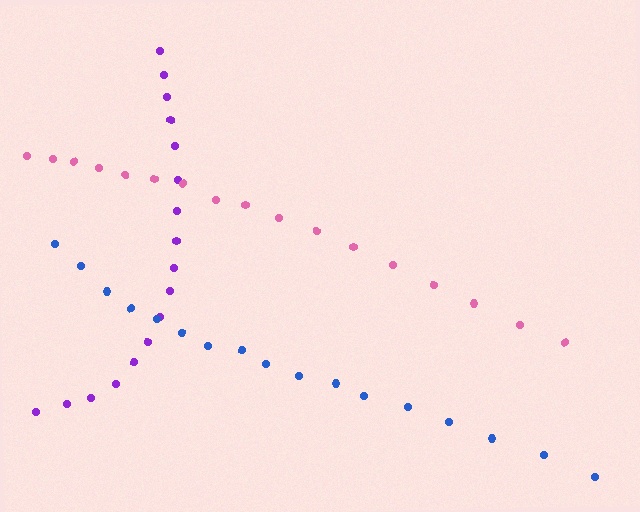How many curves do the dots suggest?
There are 3 distinct paths.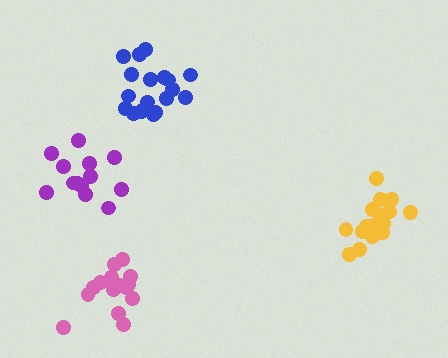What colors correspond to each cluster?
The clusters are colored: yellow, purple, blue, pink.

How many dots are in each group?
Group 1: 18 dots, Group 2: 13 dots, Group 3: 19 dots, Group 4: 15 dots (65 total).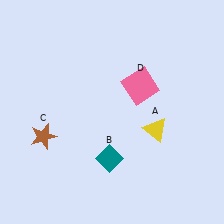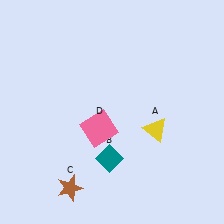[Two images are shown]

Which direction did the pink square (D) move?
The pink square (D) moved down.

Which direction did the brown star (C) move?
The brown star (C) moved down.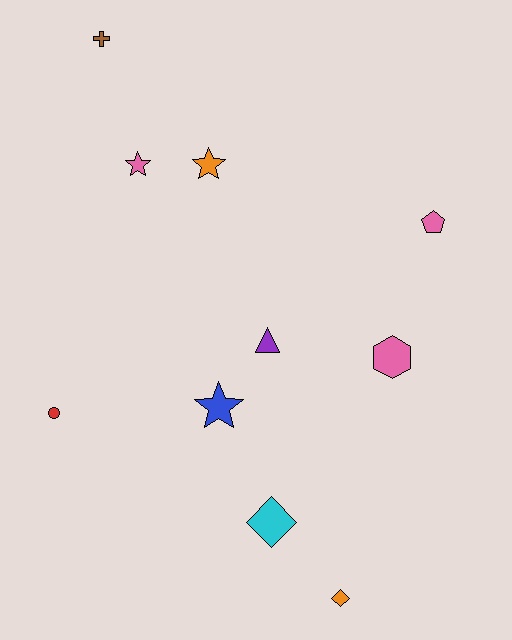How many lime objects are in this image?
There are no lime objects.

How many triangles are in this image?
There is 1 triangle.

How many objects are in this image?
There are 10 objects.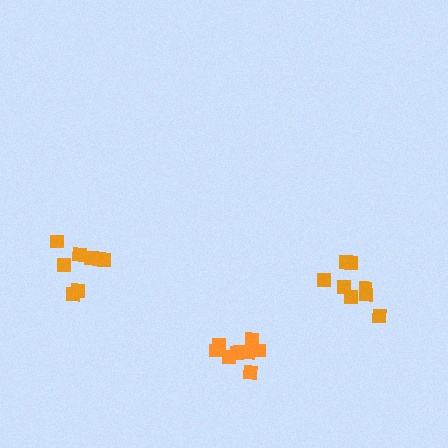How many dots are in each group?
Group 1: 9 dots, Group 2: 8 dots, Group 3: 8 dots (25 total).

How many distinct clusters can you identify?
There are 3 distinct clusters.